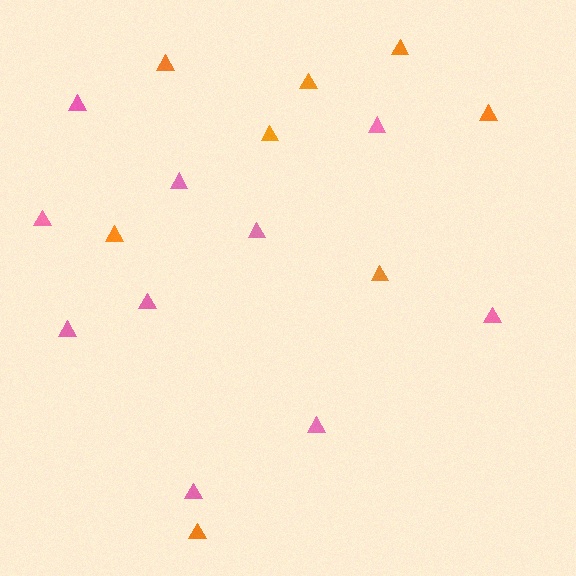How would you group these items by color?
There are 2 groups: one group of pink triangles (10) and one group of orange triangles (8).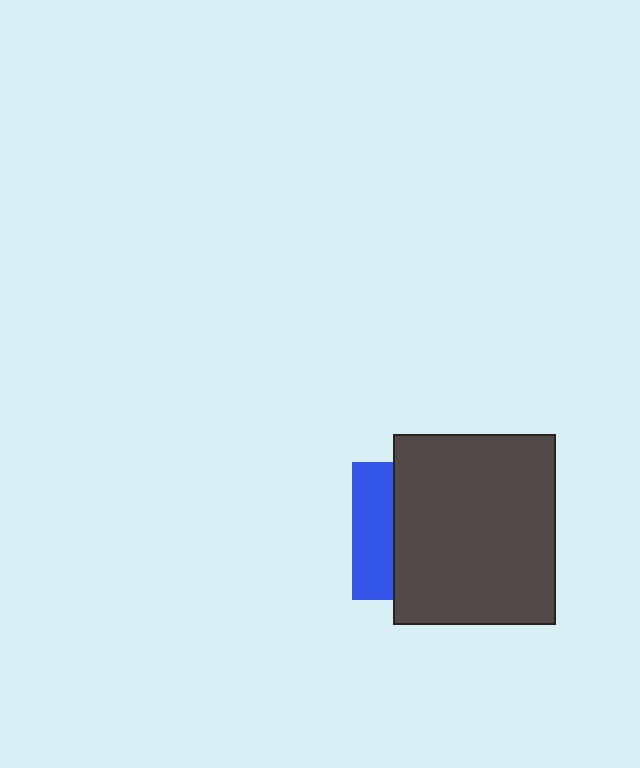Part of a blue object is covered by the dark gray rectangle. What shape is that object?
It is a square.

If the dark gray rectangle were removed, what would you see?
You would see the complete blue square.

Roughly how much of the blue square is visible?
A small part of it is visible (roughly 30%).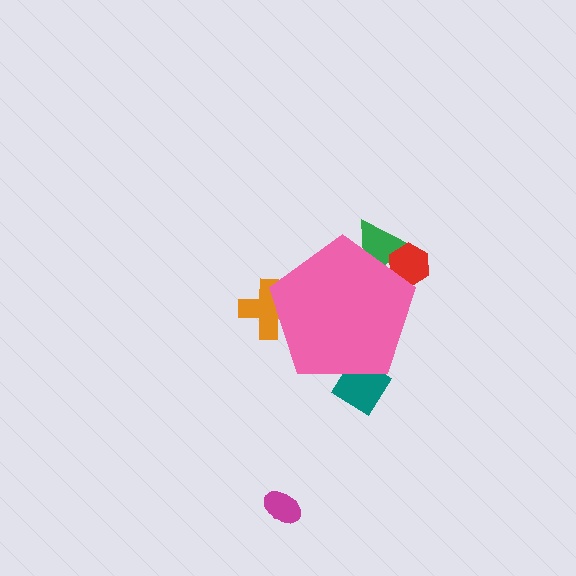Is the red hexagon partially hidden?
Yes, the red hexagon is partially hidden behind the pink pentagon.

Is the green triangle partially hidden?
Yes, the green triangle is partially hidden behind the pink pentagon.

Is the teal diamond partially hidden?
Yes, the teal diamond is partially hidden behind the pink pentagon.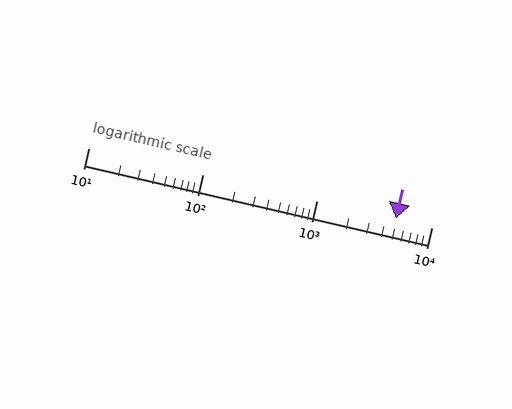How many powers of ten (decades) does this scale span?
The scale spans 3 decades, from 10 to 10000.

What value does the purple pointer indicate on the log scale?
The pointer indicates approximately 4900.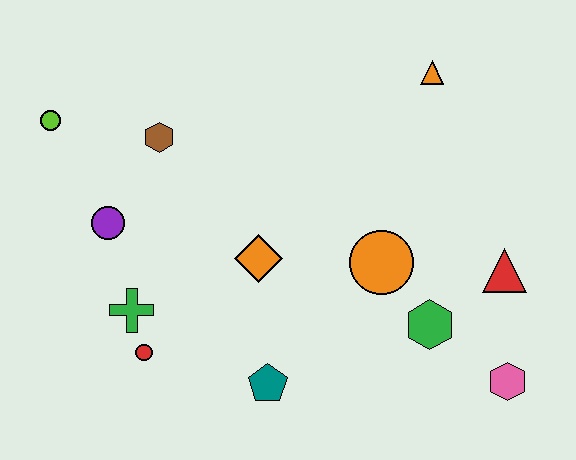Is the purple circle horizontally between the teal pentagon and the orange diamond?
No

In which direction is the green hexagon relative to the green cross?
The green hexagon is to the right of the green cross.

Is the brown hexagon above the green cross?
Yes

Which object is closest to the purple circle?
The green cross is closest to the purple circle.